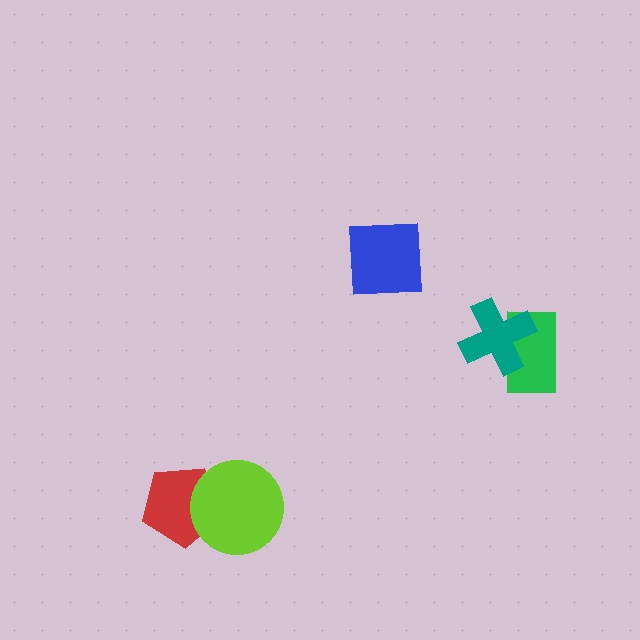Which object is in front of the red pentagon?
The lime circle is in front of the red pentagon.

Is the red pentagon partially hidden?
Yes, it is partially covered by another shape.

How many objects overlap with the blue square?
0 objects overlap with the blue square.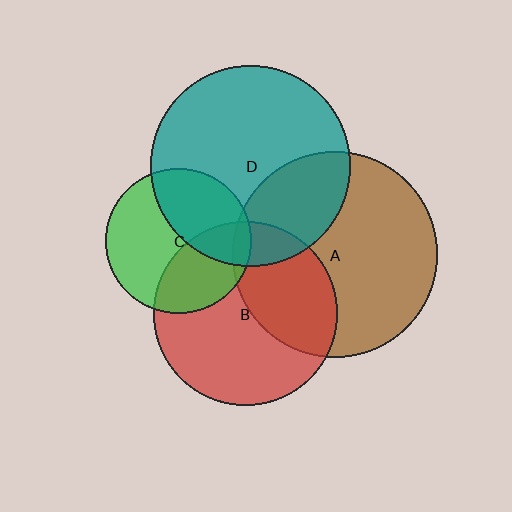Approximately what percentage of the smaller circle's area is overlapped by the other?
Approximately 40%.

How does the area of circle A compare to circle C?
Approximately 2.0 times.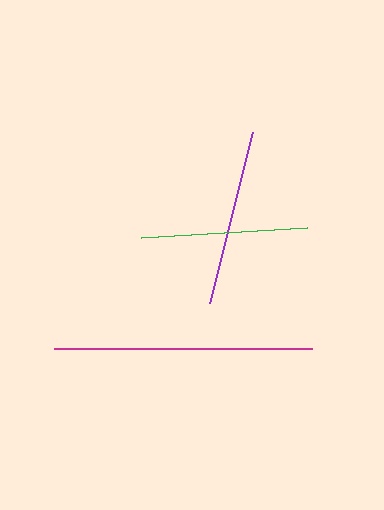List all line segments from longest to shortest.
From longest to shortest: magenta, purple, green.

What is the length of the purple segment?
The purple segment is approximately 177 pixels long.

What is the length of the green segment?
The green segment is approximately 167 pixels long.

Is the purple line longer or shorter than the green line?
The purple line is longer than the green line.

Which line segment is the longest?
The magenta line is the longest at approximately 258 pixels.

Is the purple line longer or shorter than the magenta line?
The magenta line is longer than the purple line.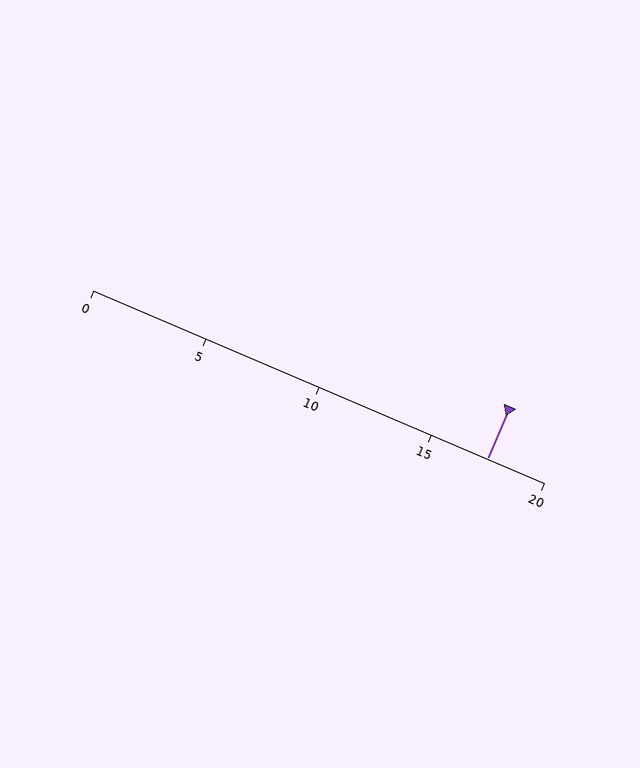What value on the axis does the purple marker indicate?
The marker indicates approximately 17.5.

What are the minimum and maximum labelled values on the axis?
The axis runs from 0 to 20.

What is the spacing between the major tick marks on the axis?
The major ticks are spaced 5 apart.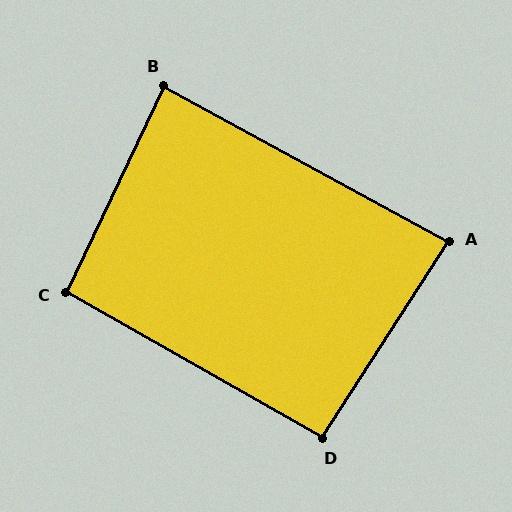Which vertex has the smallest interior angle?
A, at approximately 86 degrees.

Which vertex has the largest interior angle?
C, at approximately 94 degrees.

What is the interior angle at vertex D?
Approximately 93 degrees (approximately right).